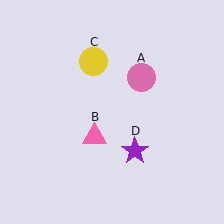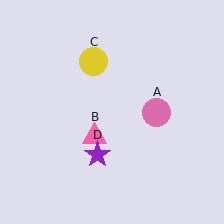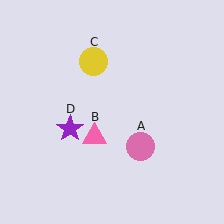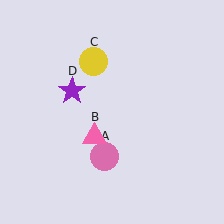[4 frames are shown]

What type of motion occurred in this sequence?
The pink circle (object A), purple star (object D) rotated clockwise around the center of the scene.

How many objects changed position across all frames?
2 objects changed position: pink circle (object A), purple star (object D).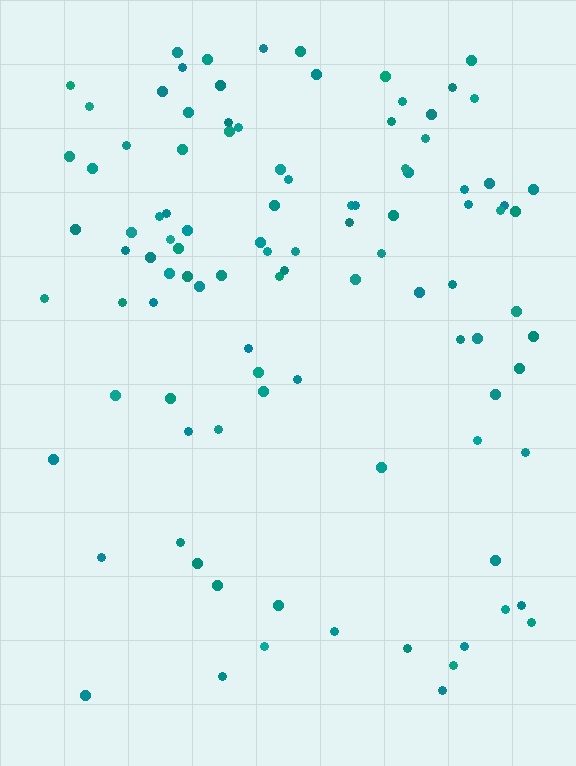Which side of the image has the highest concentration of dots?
The top.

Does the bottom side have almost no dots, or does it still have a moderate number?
Still a moderate number, just noticeably fewer than the top.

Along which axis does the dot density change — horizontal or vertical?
Vertical.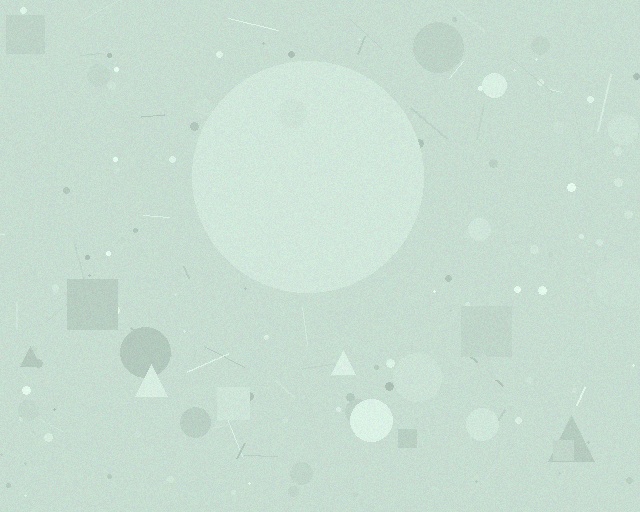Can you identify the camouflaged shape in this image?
The camouflaged shape is a circle.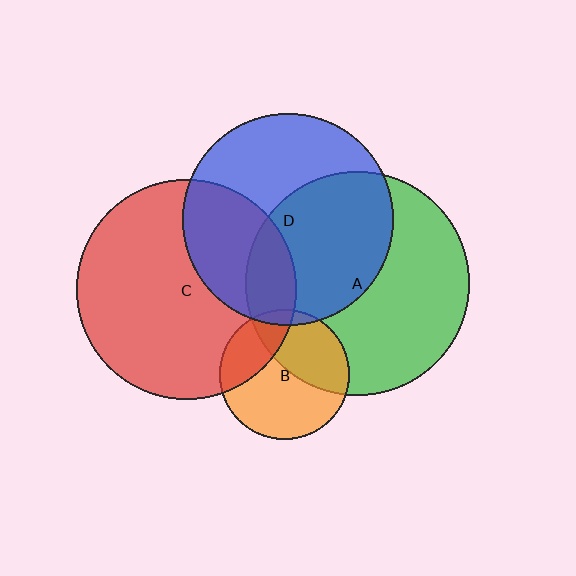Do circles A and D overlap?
Yes.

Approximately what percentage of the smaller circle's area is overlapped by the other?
Approximately 50%.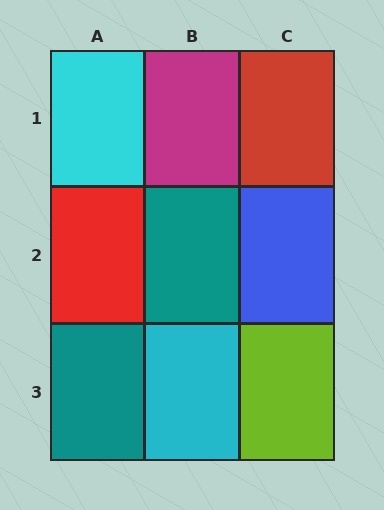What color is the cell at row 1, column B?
Magenta.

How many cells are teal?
2 cells are teal.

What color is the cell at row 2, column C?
Blue.